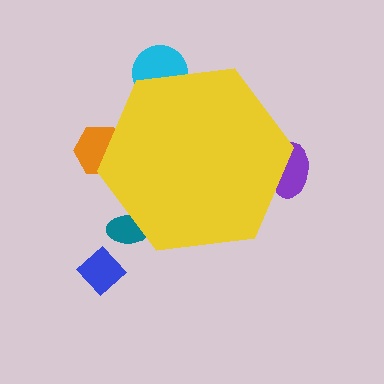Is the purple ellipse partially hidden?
Yes, the purple ellipse is partially hidden behind the yellow hexagon.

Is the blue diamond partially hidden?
No, the blue diamond is fully visible.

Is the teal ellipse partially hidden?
Yes, the teal ellipse is partially hidden behind the yellow hexagon.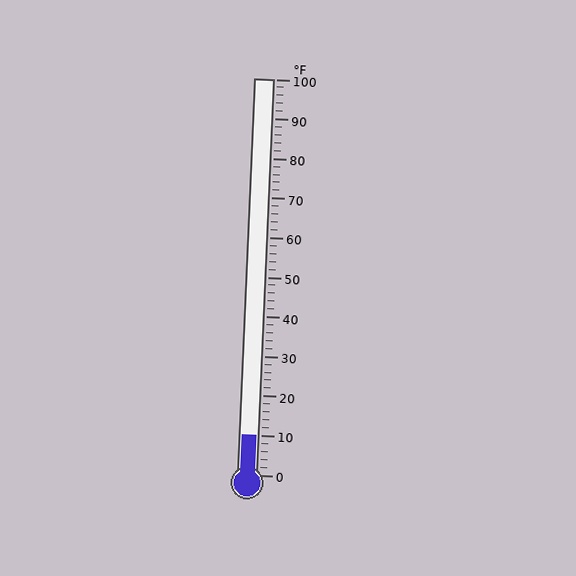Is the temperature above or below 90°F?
The temperature is below 90°F.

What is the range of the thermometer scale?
The thermometer scale ranges from 0°F to 100°F.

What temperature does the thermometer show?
The thermometer shows approximately 10°F.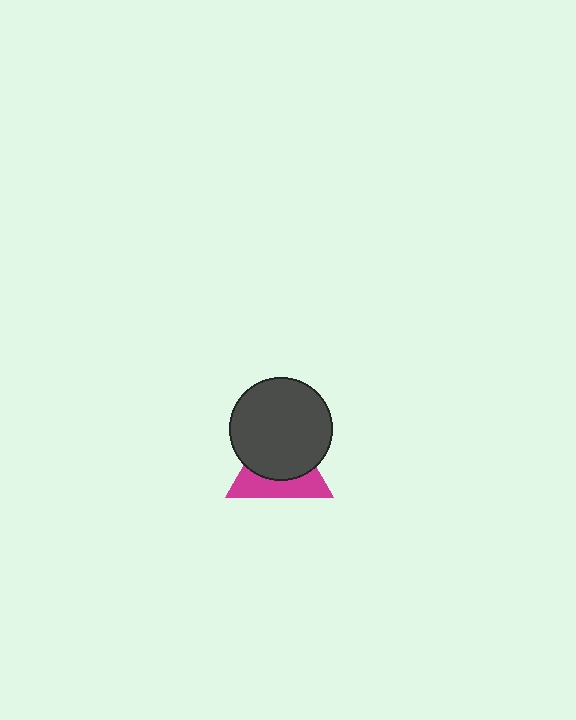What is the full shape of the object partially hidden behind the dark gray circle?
The partially hidden object is a magenta triangle.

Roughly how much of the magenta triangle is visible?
A small part of it is visible (roughly 41%).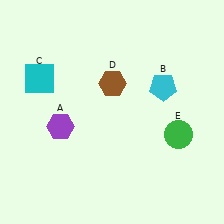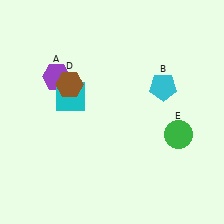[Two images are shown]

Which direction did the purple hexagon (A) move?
The purple hexagon (A) moved up.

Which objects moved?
The objects that moved are: the purple hexagon (A), the cyan square (C), the brown hexagon (D).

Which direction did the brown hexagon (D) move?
The brown hexagon (D) moved left.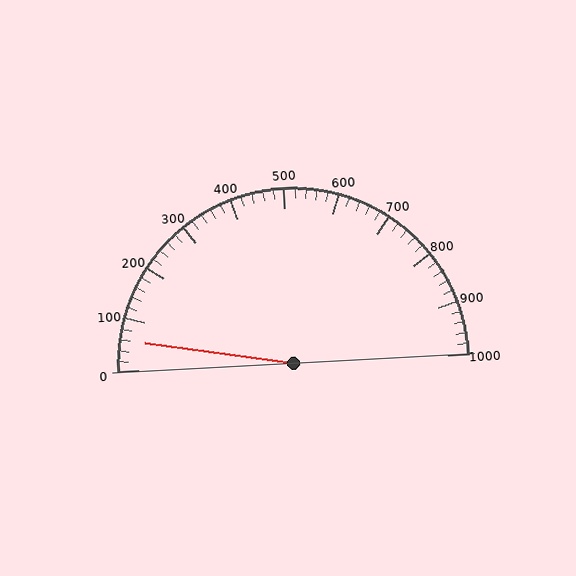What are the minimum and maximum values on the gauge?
The gauge ranges from 0 to 1000.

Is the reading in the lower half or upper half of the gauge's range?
The reading is in the lower half of the range (0 to 1000).